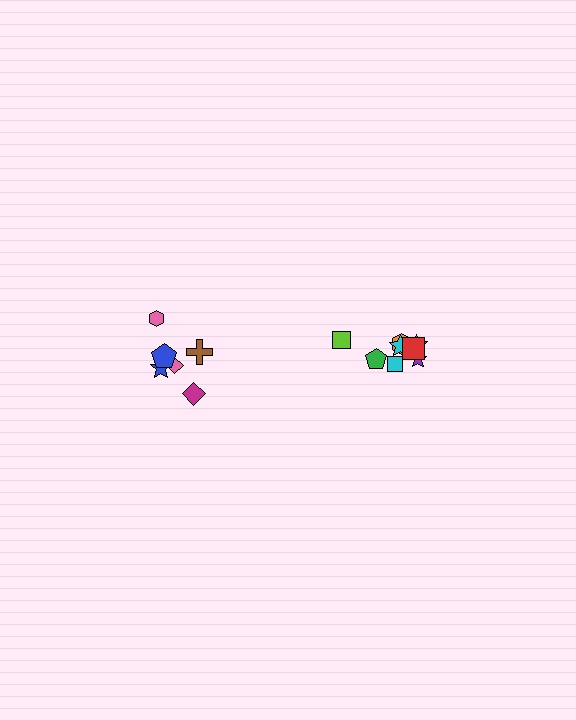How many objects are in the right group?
There are 8 objects.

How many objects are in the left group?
There are 6 objects.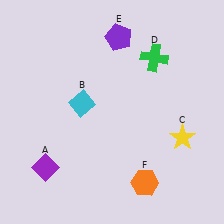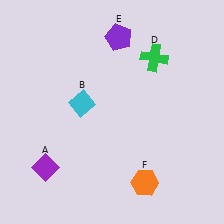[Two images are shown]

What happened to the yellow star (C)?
The yellow star (C) was removed in Image 2. It was in the bottom-right area of Image 1.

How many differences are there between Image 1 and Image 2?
There is 1 difference between the two images.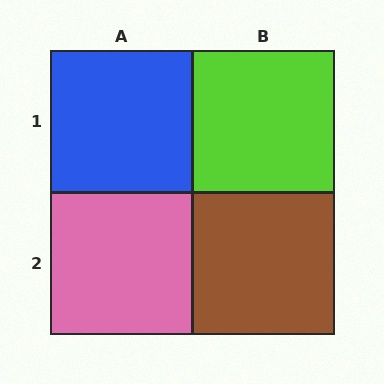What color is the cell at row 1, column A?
Blue.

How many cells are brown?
1 cell is brown.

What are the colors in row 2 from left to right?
Pink, brown.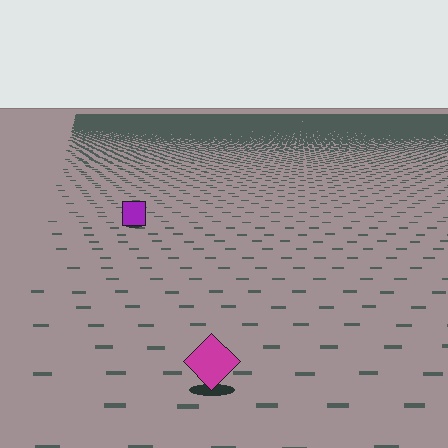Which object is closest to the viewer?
The magenta diamond is closest. The texture marks near it are larger and more spread out.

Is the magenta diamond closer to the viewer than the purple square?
Yes. The magenta diamond is closer — you can tell from the texture gradient: the ground texture is coarser near it.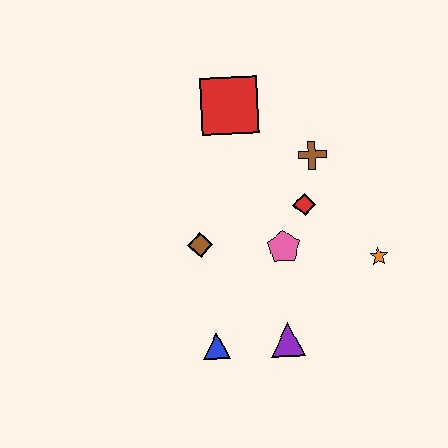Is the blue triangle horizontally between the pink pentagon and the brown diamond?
Yes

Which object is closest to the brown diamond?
The pink pentagon is closest to the brown diamond.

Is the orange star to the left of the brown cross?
No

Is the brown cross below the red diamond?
No